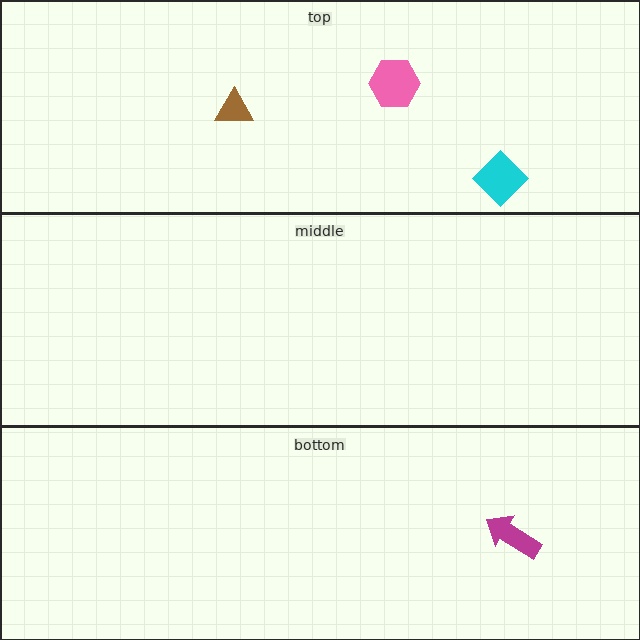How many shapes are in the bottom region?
1.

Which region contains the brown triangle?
The top region.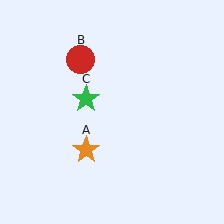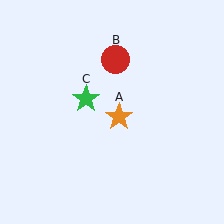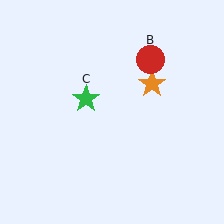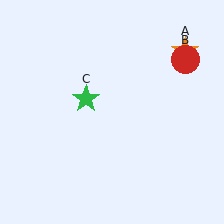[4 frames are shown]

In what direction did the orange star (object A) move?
The orange star (object A) moved up and to the right.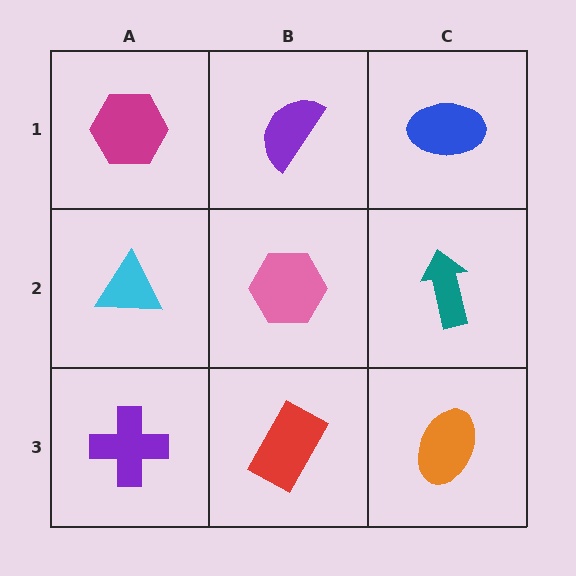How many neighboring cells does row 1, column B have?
3.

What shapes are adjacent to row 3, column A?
A cyan triangle (row 2, column A), a red rectangle (row 3, column B).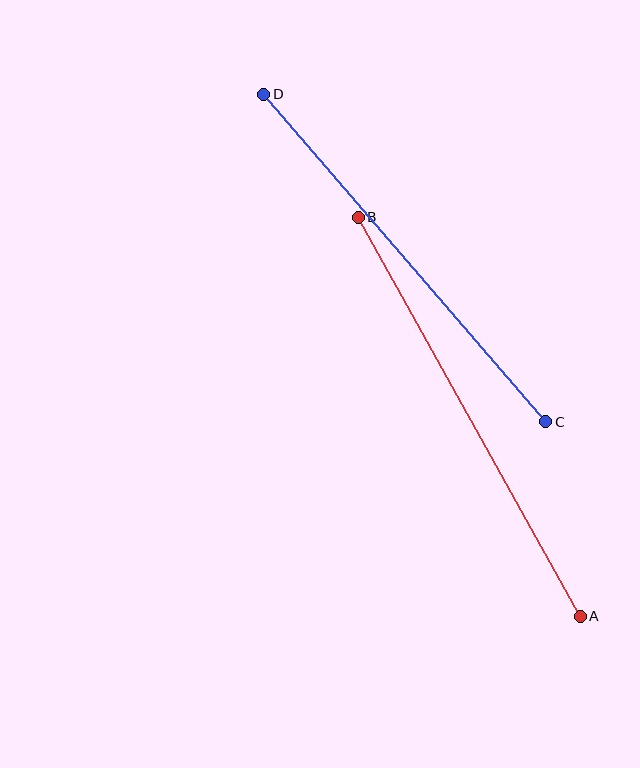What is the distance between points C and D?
The distance is approximately 432 pixels.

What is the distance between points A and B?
The distance is approximately 456 pixels.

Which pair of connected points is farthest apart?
Points A and B are farthest apart.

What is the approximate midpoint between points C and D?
The midpoint is at approximately (405, 258) pixels.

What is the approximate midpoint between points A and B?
The midpoint is at approximately (469, 417) pixels.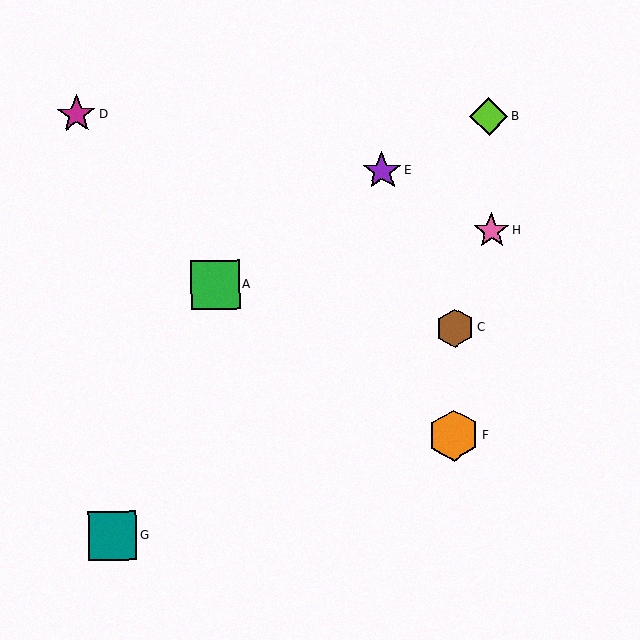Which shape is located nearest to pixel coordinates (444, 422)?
The orange hexagon (labeled F) at (453, 435) is nearest to that location.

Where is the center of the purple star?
The center of the purple star is at (382, 171).